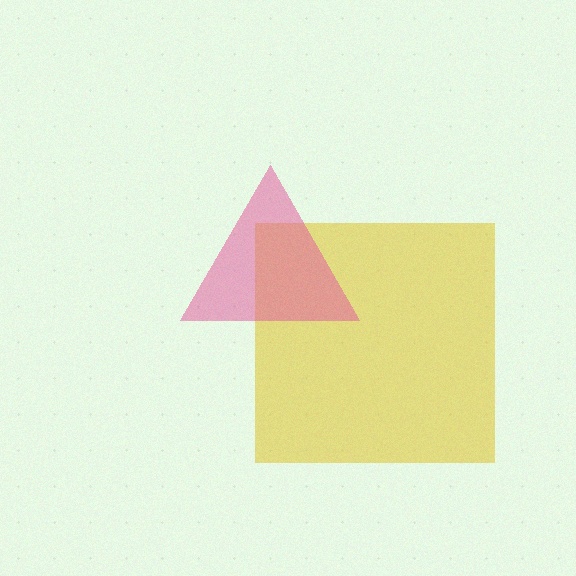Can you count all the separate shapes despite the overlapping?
Yes, there are 2 separate shapes.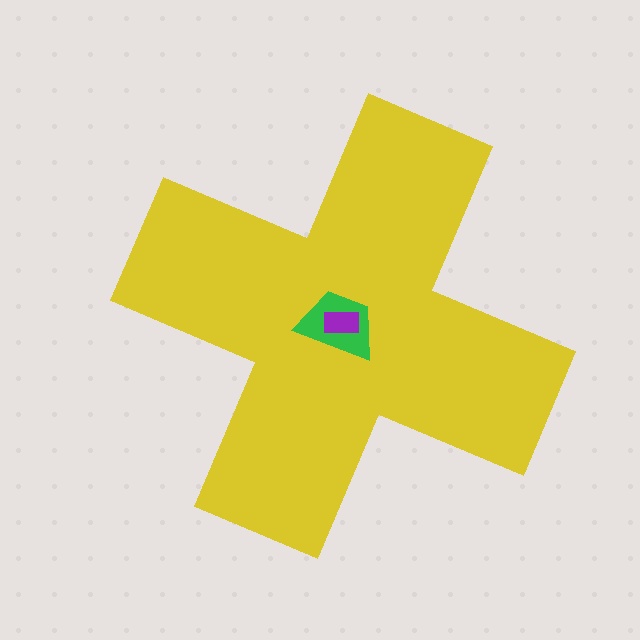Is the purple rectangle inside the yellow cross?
Yes.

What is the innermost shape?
The purple rectangle.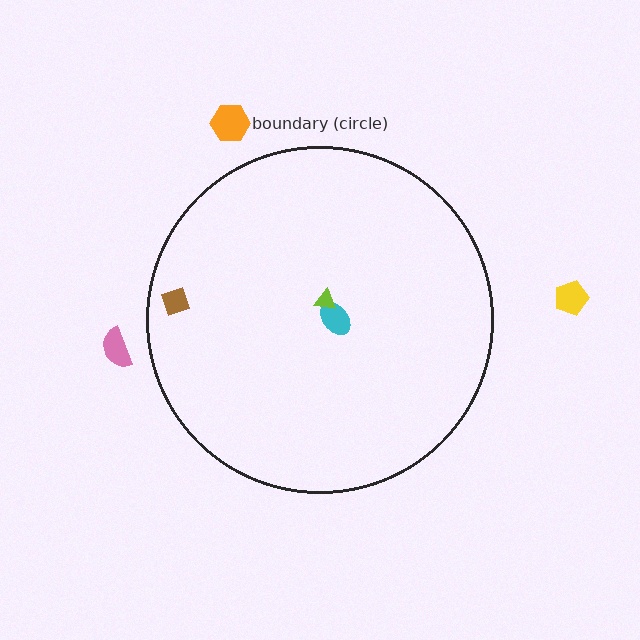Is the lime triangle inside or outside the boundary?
Inside.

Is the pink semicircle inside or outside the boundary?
Outside.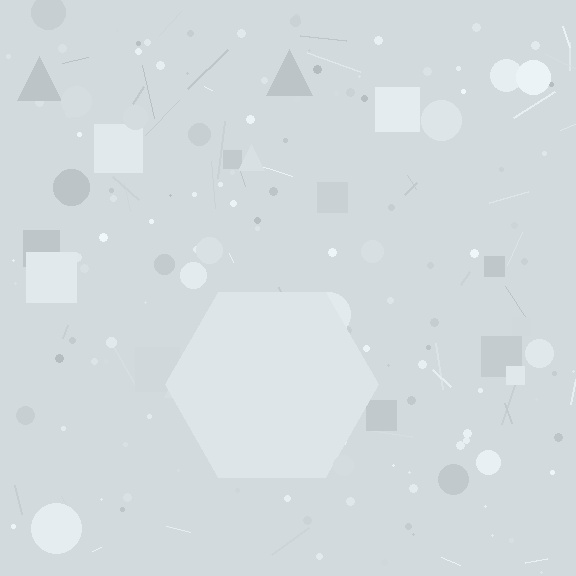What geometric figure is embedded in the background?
A hexagon is embedded in the background.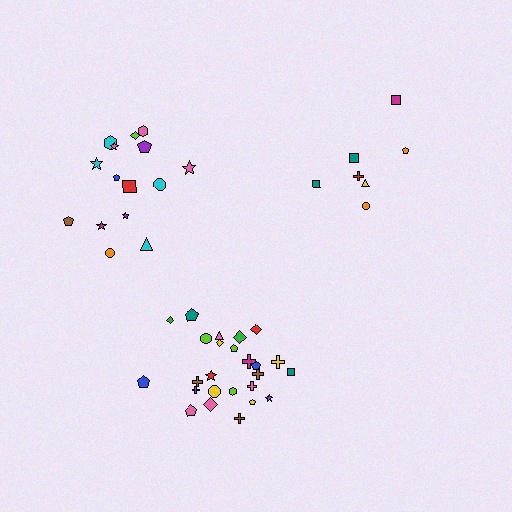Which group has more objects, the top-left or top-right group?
The top-left group.